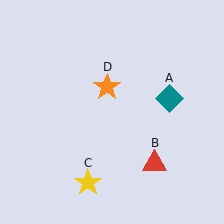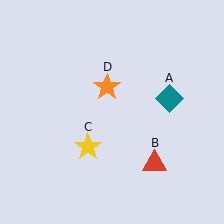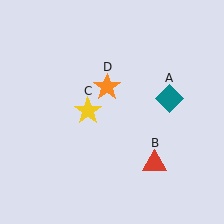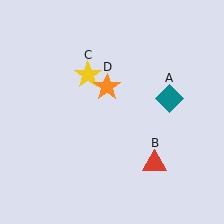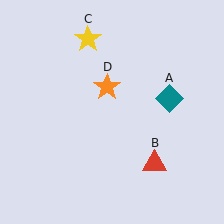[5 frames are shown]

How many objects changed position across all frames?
1 object changed position: yellow star (object C).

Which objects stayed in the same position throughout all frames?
Teal diamond (object A) and red triangle (object B) and orange star (object D) remained stationary.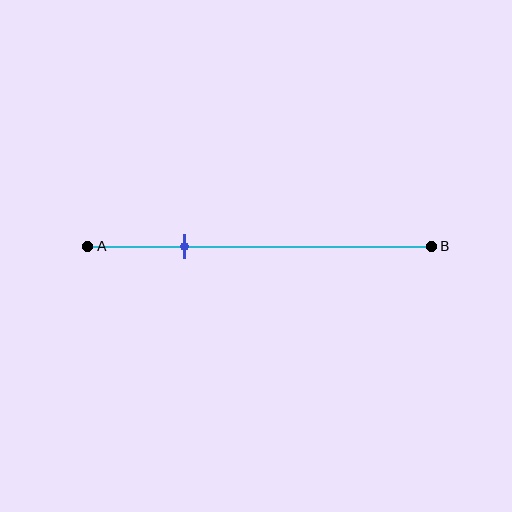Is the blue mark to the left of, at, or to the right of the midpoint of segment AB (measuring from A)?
The blue mark is to the left of the midpoint of segment AB.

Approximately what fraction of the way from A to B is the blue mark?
The blue mark is approximately 30% of the way from A to B.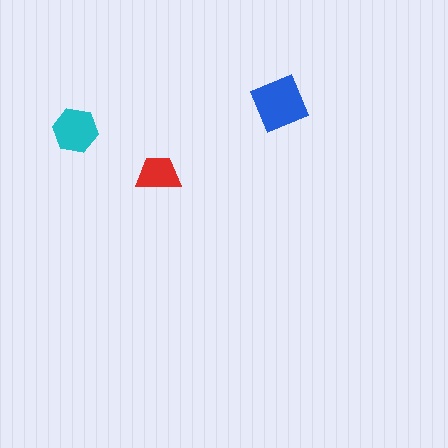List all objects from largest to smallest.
The blue diamond, the cyan hexagon, the red trapezoid.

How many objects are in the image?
There are 3 objects in the image.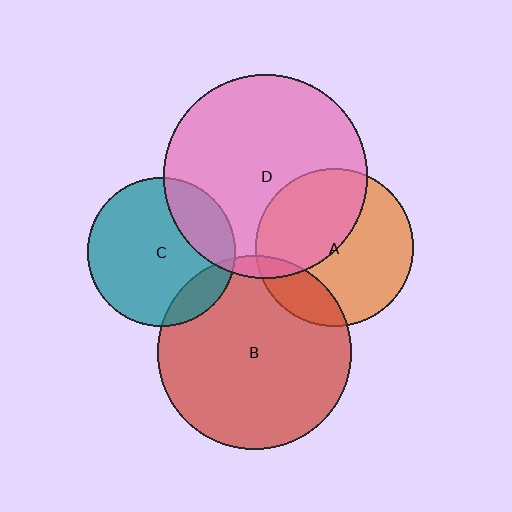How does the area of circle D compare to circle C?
Approximately 1.9 times.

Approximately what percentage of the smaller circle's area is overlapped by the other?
Approximately 45%.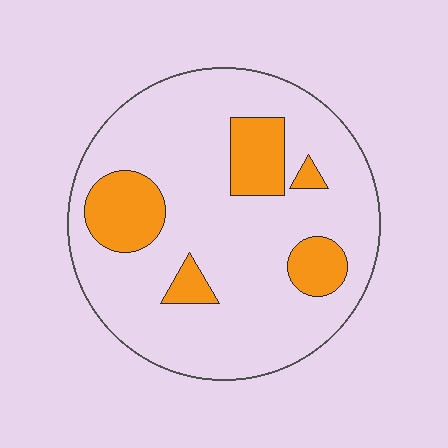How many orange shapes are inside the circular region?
5.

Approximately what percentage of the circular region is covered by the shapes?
Approximately 20%.